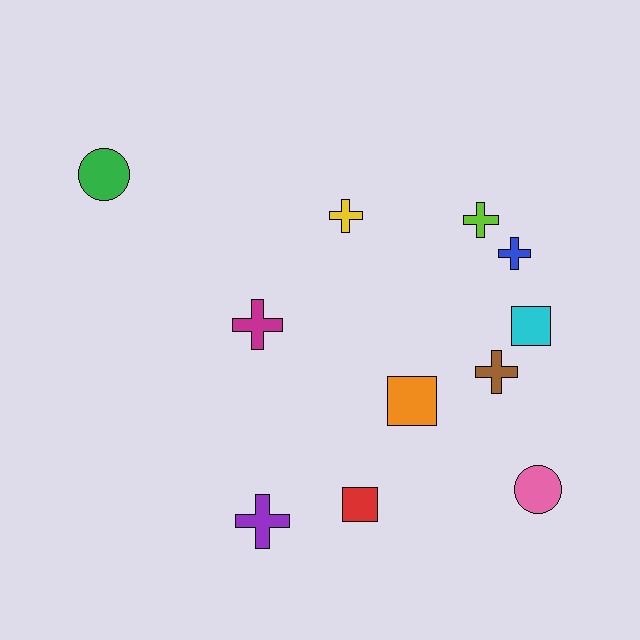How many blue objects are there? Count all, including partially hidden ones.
There is 1 blue object.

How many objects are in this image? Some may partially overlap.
There are 11 objects.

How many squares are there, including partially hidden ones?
There are 3 squares.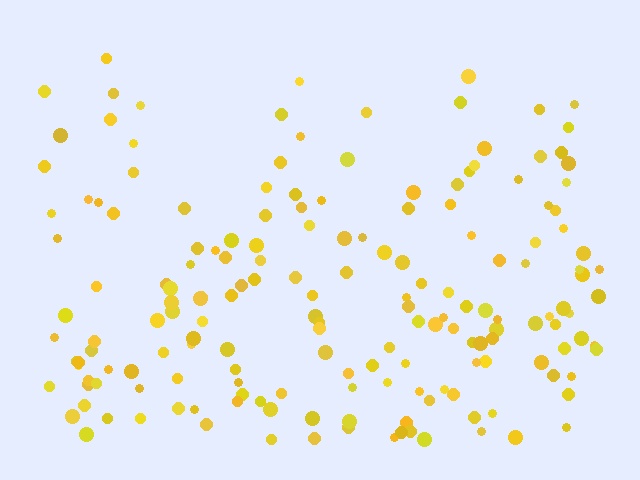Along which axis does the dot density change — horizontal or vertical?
Vertical.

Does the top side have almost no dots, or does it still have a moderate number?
Still a moderate number, just noticeably fewer than the bottom.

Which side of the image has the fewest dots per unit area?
The top.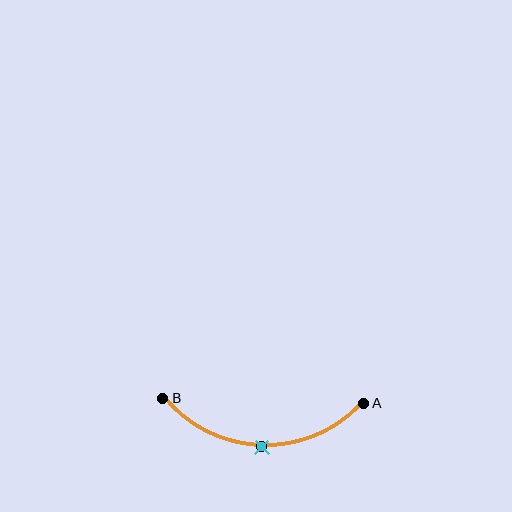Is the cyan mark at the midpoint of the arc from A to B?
Yes. The cyan mark lies on the arc at equal arc-length from both A and B — it is the arc midpoint.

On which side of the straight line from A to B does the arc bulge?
The arc bulges below the straight line connecting A and B.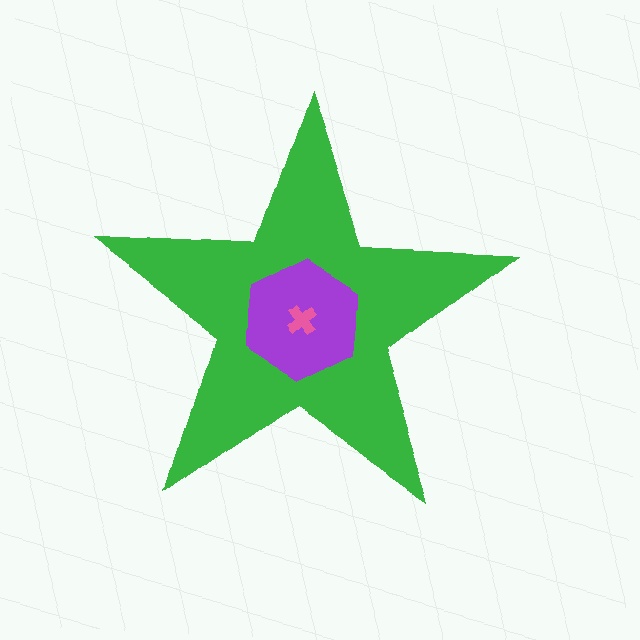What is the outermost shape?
The green star.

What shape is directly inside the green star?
The purple hexagon.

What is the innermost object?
The pink cross.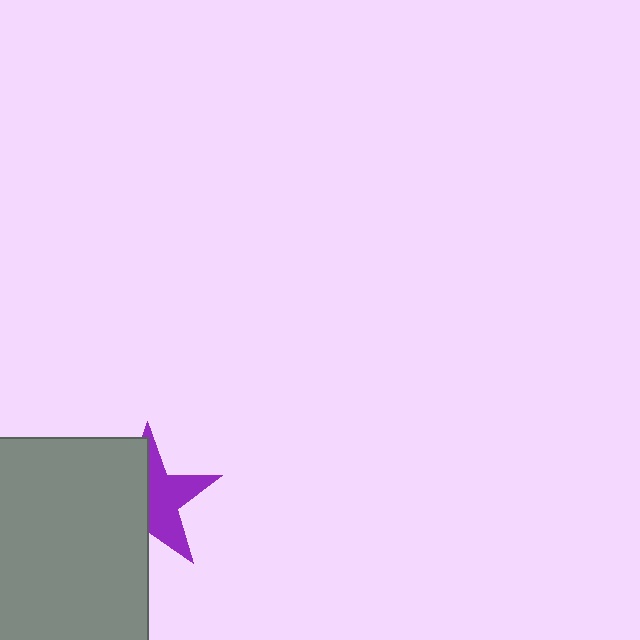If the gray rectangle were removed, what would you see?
You would see the complete purple star.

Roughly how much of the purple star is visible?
About half of it is visible (roughly 48%).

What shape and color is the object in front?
The object in front is a gray rectangle.